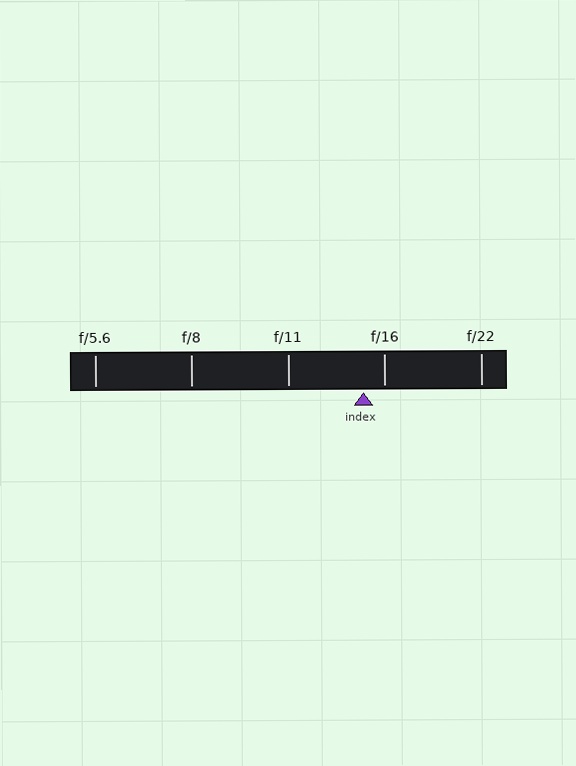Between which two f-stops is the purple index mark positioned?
The index mark is between f/11 and f/16.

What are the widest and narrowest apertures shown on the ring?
The widest aperture shown is f/5.6 and the narrowest is f/22.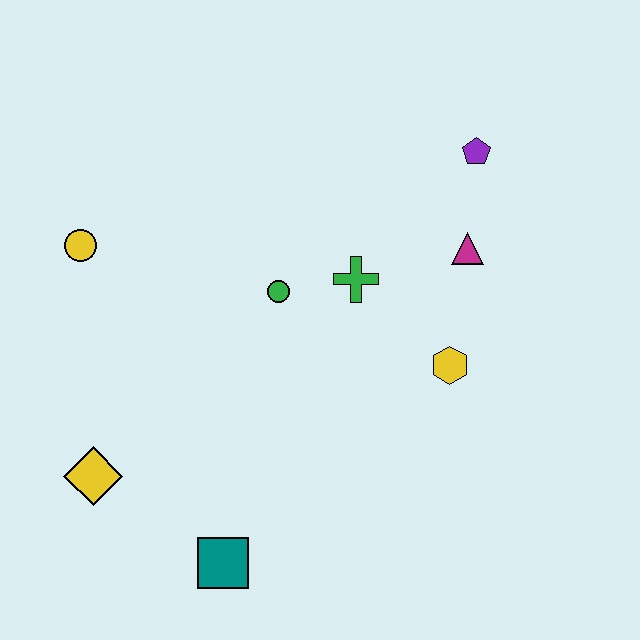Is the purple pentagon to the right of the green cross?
Yes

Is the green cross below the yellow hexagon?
No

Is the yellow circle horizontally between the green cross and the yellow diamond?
No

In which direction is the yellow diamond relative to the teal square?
The yellow diamond is to the left of the teal square.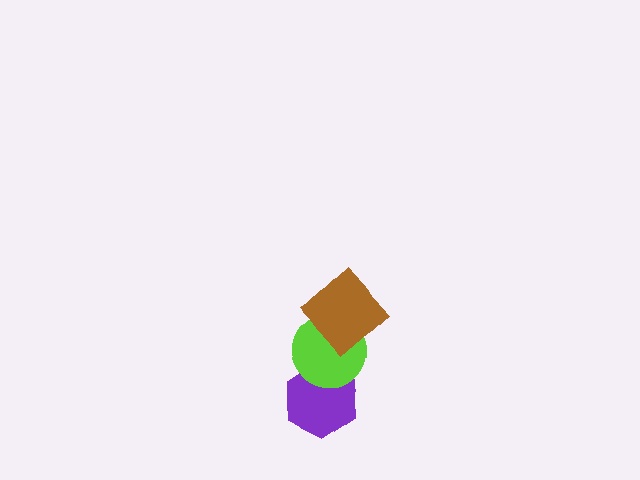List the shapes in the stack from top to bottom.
From top to bottom: the brown diamond, the lime circle, the purple hexagon.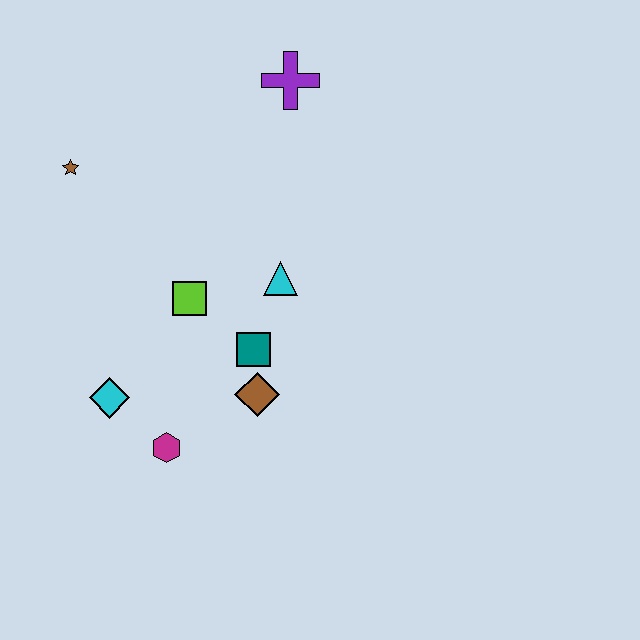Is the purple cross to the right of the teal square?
Yes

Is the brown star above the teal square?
Yes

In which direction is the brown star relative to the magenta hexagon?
The brown star is above the magenta hexagon.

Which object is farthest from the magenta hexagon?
The purple cross is farthest from the magenta hexagon.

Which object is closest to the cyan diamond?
The magenta hexagon is closest to the cyan diamond.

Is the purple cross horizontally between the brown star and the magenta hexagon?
No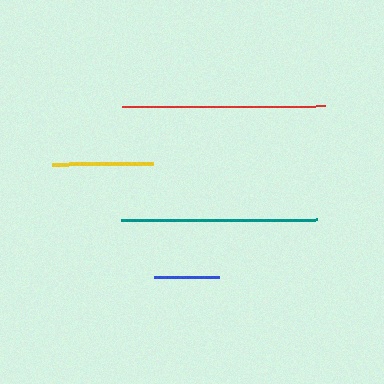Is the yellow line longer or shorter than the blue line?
The yellow line is longer than the blue line.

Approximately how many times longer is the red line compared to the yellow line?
The red line is approximately 2.0 times the length of the yellow line.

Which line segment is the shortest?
The blue line is the shortest at approximately 65 pixels.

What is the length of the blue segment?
The blue segment is approximately 65 pixels long.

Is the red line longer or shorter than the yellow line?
The red line is longer than the yellow line.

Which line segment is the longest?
The red line is the longest at approximately 203 pixels.